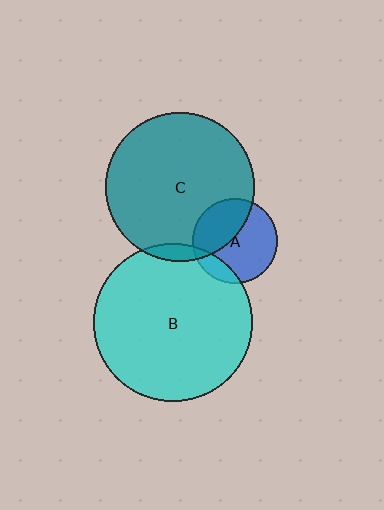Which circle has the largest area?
Circle B (cyan).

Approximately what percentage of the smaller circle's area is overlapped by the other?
Approximately 40%.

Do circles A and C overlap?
Yes.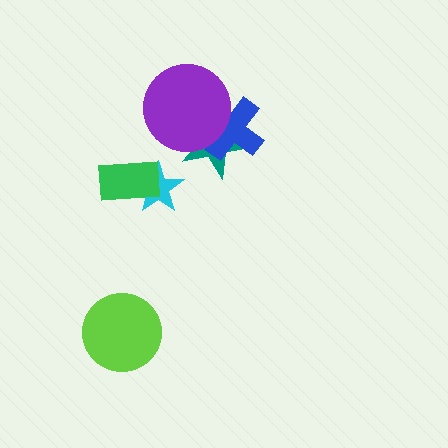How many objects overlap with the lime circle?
0 objects overlap with the lime circle.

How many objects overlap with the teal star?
2 objects overlap with the teal star.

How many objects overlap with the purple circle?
2 objects overlap with the purple circle.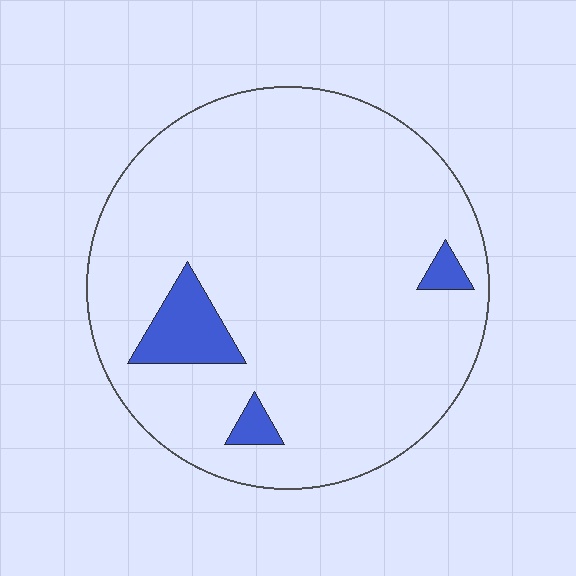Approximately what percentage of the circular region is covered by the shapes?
Approximately 5%.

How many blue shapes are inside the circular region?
3.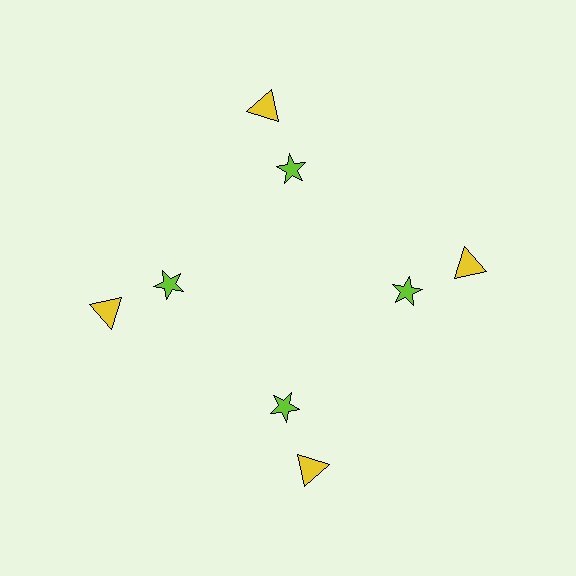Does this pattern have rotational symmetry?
Yes, this pattern has 4-fold rotational symmetry. It looks the same after rotating 90 degrees around the center.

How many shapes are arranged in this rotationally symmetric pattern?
There are 8 shapes, arranged in 4 groups of 2.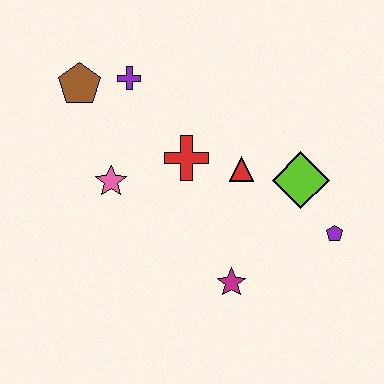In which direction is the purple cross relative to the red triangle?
The purple cross is to the left of the red triangle.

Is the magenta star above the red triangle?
No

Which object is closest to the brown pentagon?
The purple cross is closest to the brown pentagon.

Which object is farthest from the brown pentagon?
The purple pentagon is farthest from the brown pentagon.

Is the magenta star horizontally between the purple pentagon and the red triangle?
No